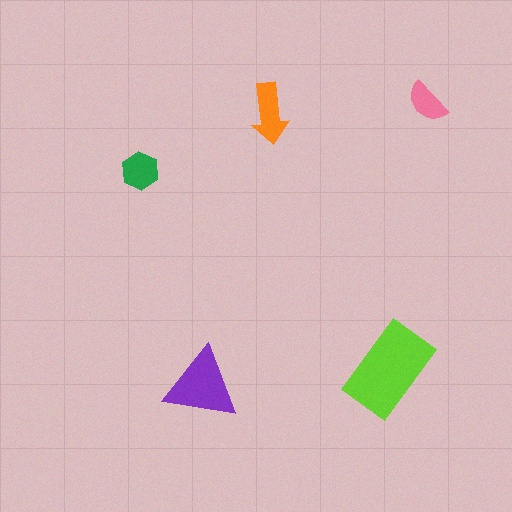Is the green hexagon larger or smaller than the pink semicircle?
Larger.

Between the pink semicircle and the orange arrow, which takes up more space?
The orange arrow.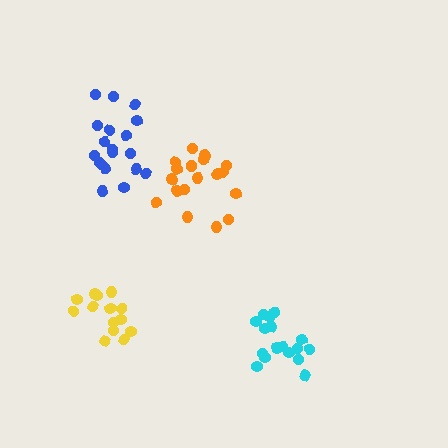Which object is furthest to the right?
The cyan cluster is rightmost.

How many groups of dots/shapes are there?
There are 4 groups.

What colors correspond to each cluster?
The clusters are colored: blue, orange, yellow, cyan.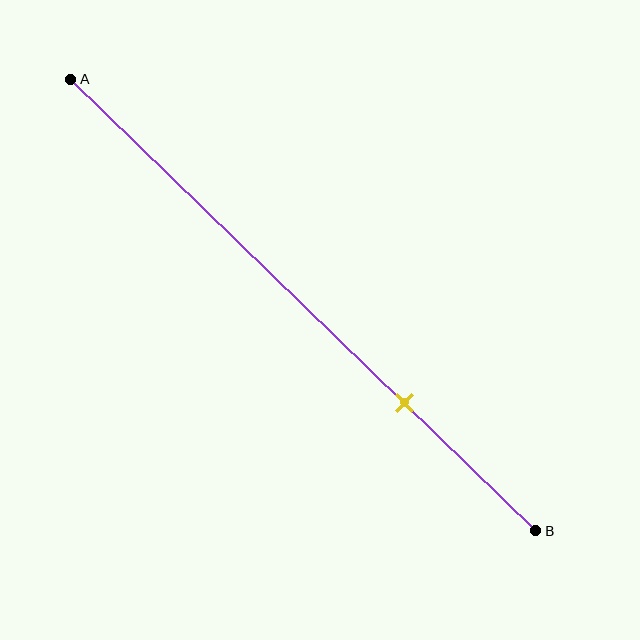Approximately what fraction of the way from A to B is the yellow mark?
The yellow mark is approximately 70% of the way from A to B.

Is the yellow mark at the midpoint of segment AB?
No, the mark is at about 70% from A, not at the 50% midpoint.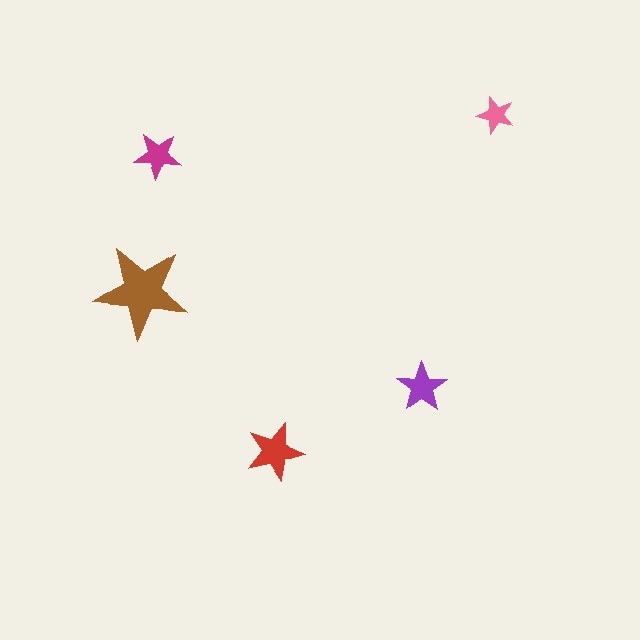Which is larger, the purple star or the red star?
The red one.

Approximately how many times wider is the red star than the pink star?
About 1.5 times wider.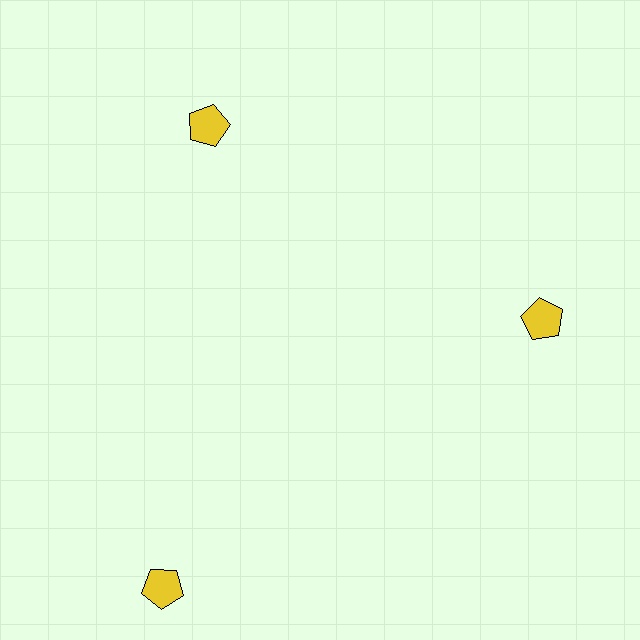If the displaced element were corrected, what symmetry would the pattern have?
It would have 3-fold rotational symmetry — the pattern would map onto itself every 120 degrees.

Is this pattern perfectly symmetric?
No. The 3 yellow pentagons are arranged in a ring, but one element near the 7 o'clock position is pushed outward from the center, breaking the 3-fold rotational symmetry.